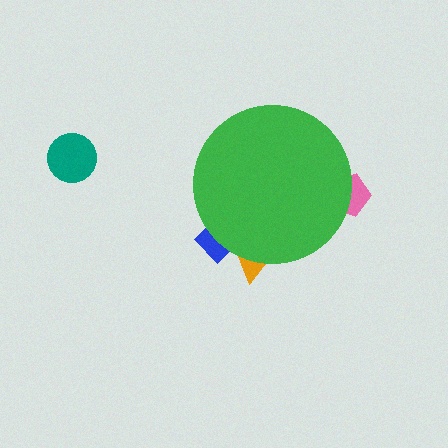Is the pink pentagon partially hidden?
Yes, the pink pentagon is partially hidden behind the green circle.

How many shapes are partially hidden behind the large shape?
3 shapes are partially hidden.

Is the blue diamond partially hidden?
Yes, the blue diamond is partially hidden behind the green circle.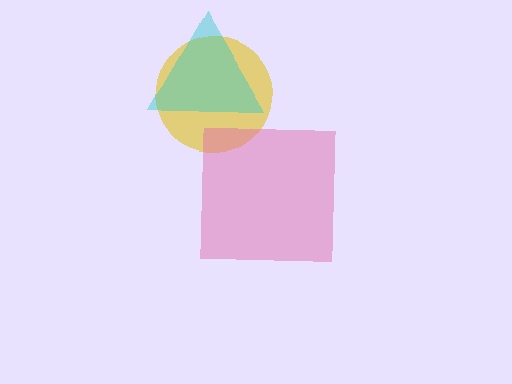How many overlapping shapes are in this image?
There are 3 overlapping shapes in the image.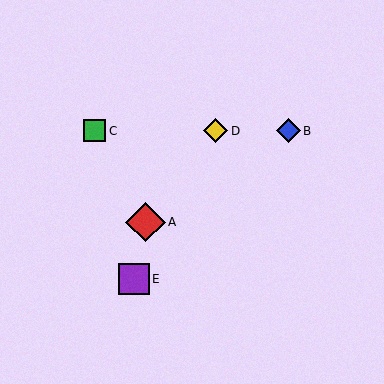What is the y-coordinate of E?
Object E is at y≈279.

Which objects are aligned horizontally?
Objects B, C, D are aligned horizontally.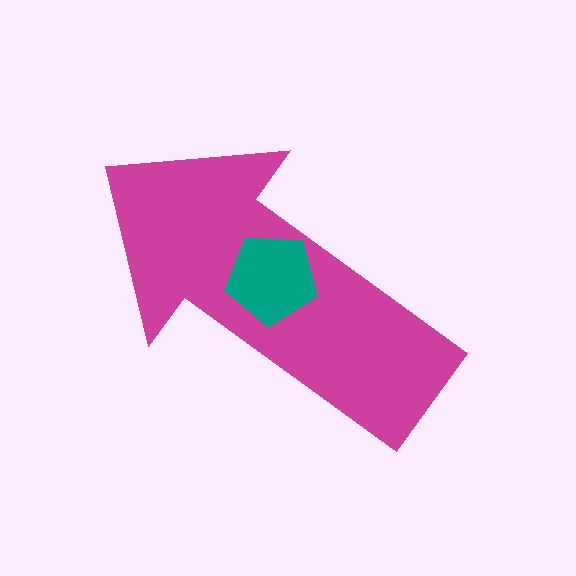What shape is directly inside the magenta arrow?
The teal pentagon.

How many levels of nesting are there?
2.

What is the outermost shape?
The magenta arrow.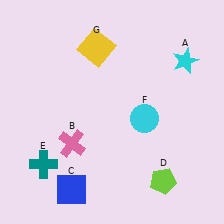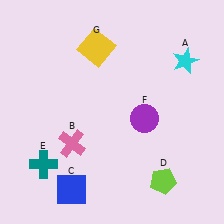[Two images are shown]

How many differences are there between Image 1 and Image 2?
There is 1 difference between the two images.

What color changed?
The circle (F) changed from cyan in Image 1 to purple in Image 2.